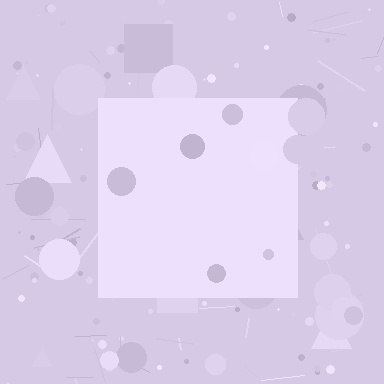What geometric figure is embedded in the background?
A square is embedded in the background.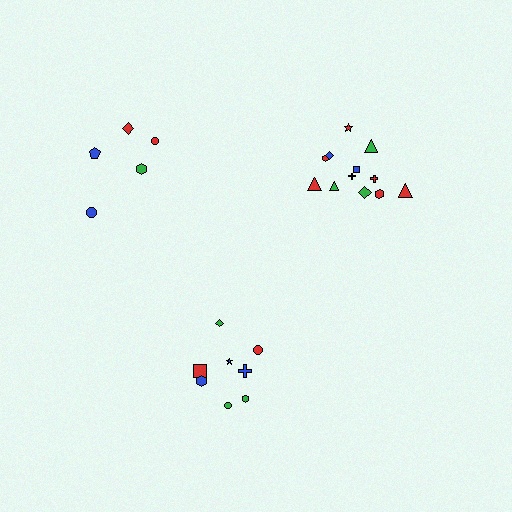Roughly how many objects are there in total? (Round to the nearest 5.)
Roughly 25 objects in total.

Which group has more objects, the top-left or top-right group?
The top-right group.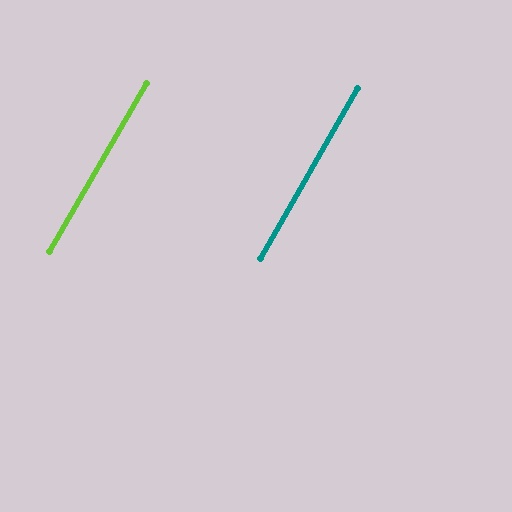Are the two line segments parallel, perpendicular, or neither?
Parallel — their directions differ by only 0.4°.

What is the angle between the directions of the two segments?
Approximately 0 degrees.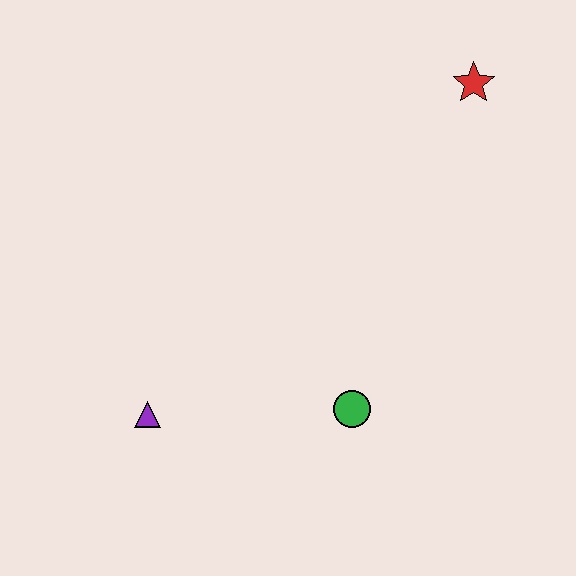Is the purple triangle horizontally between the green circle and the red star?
No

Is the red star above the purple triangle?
Yes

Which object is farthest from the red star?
The purple triangle is farthest from the red star.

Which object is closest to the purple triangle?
The green circle is closest to the purple triangle.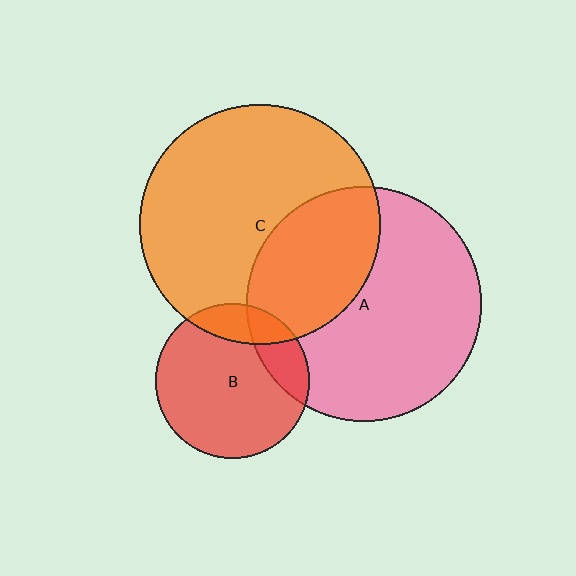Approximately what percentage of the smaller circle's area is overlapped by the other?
Approximately 35%.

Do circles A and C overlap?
Yes.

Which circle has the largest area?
Circle C (orange).